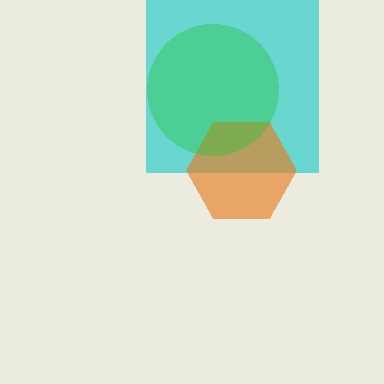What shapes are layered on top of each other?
The layered shapes are: a cyan square, an orange hexagon, a green circle.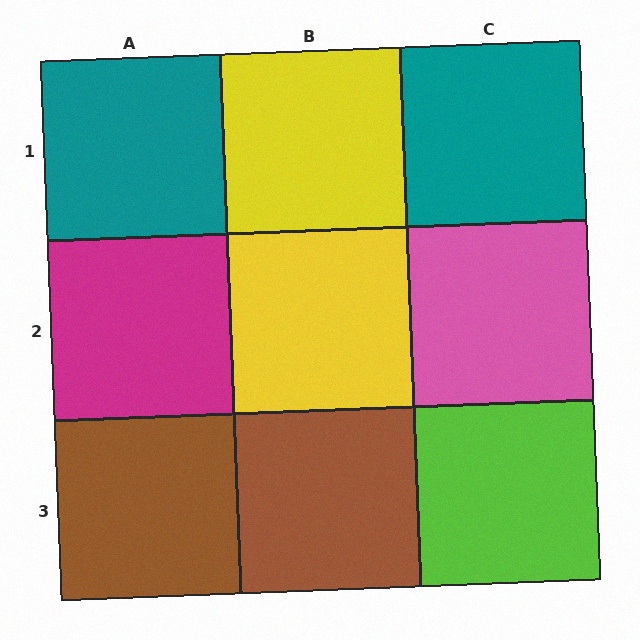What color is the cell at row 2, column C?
Pink.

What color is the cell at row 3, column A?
Brown.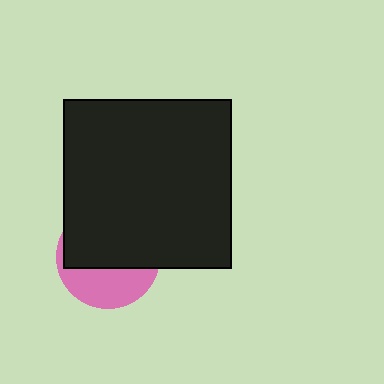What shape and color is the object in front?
The object in front is a black square.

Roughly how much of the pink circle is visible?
A small part of it is visible (roughly 38%).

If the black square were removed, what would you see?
You would see the complete pink circle.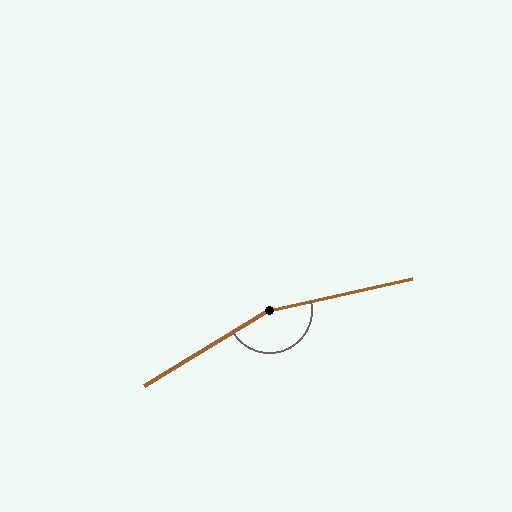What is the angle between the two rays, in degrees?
Approximately 162 degrees.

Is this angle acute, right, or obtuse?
It is obtuse.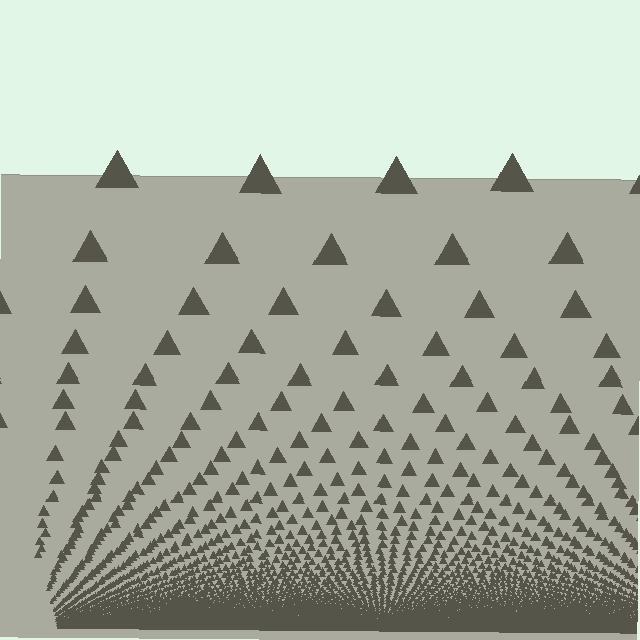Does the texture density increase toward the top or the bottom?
Density increases toward the bottom.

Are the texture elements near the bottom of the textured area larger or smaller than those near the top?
Smaller. The gradient is inverted — elements near the bottom are smaller and denser.